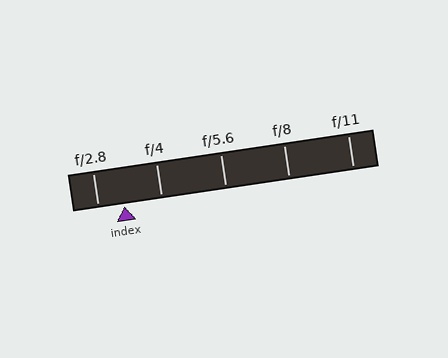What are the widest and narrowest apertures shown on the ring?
The widest aperture shown is f/2.8 and the narrowest is f/11.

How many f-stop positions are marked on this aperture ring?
There are 5 f-stop positions marked.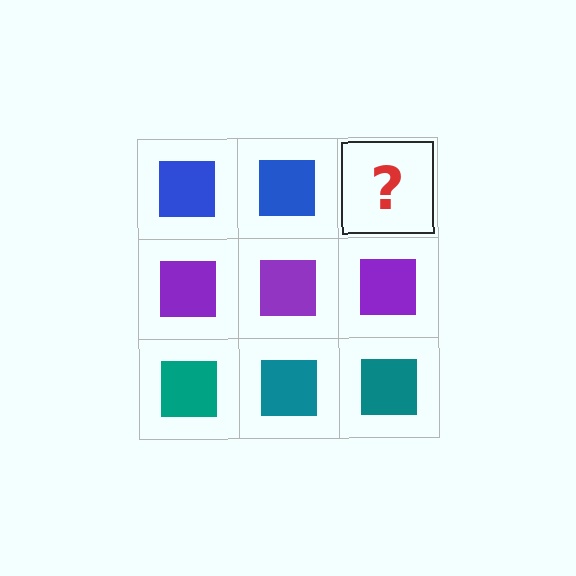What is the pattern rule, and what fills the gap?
The rule is that each row has a consistent color. The gap should be filled with a blue square.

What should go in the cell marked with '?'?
The missing cell should contain a blue square.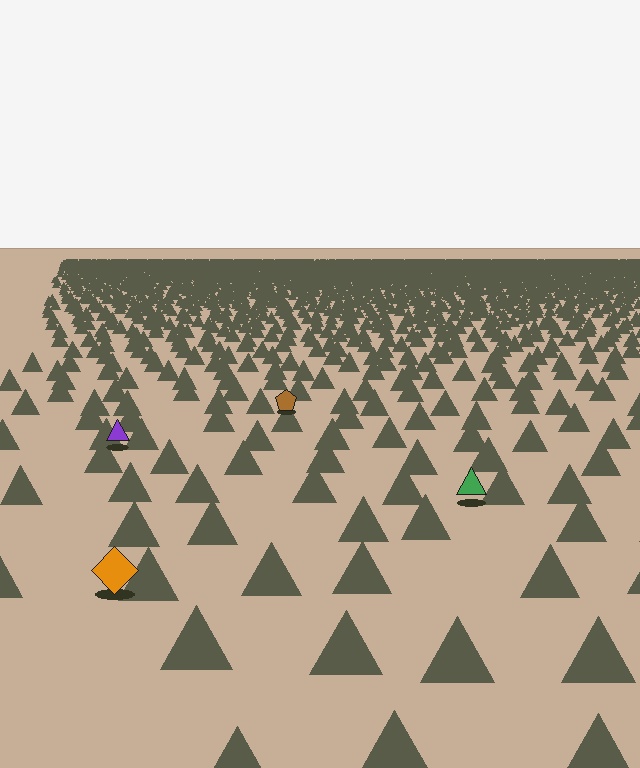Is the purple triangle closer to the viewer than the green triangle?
No. The green triangle is closer — you can tell from the texture gradient: the ground texture is coarser near it.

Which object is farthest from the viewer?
The brown pentagon is farthest from the viewer. It appears smaller and the ground texture around it is denser.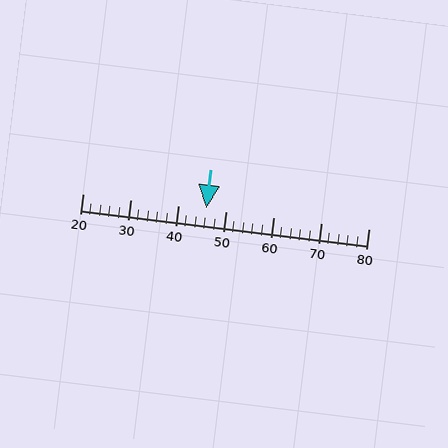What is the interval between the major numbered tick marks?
The major tick marks are spaced 10 units apart.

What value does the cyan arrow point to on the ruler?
The cyan arrow points to approximately 46.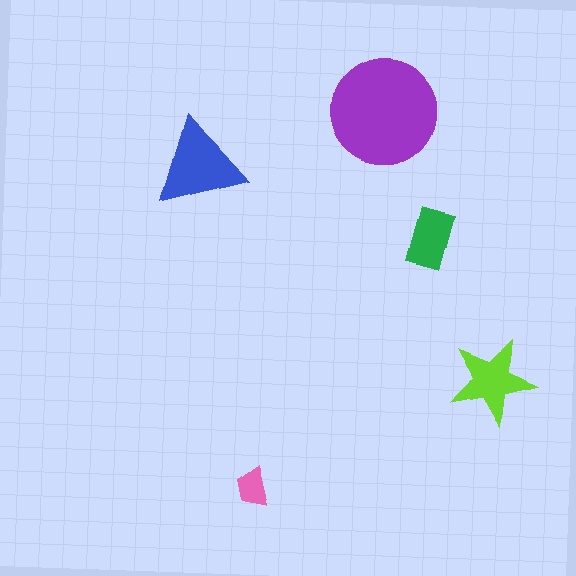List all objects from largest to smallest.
The purple circle, the blue triangle, the lime star, the green rectangle, the pink trapezoid.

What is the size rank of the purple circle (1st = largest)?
1st.